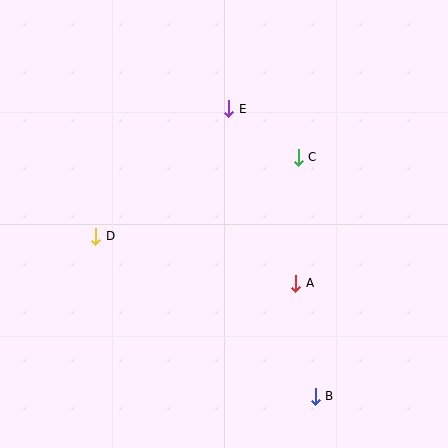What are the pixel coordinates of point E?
Point E is at (229, 109).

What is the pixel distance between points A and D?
The distance between A and D is 205 pixels.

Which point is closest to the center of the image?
Point A at (296, 283) is closest to the center.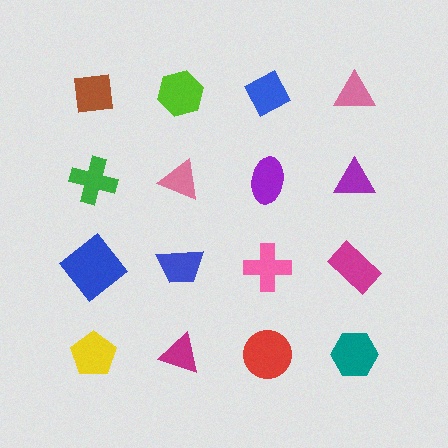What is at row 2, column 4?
A purple triangle.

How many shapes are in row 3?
4 shapes.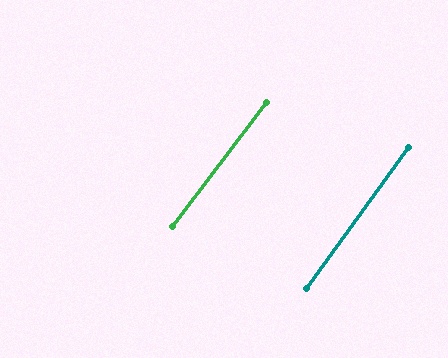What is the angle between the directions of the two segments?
Approximately 1 degree.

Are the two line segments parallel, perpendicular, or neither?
Parallel — their directions differ by only 1.3°.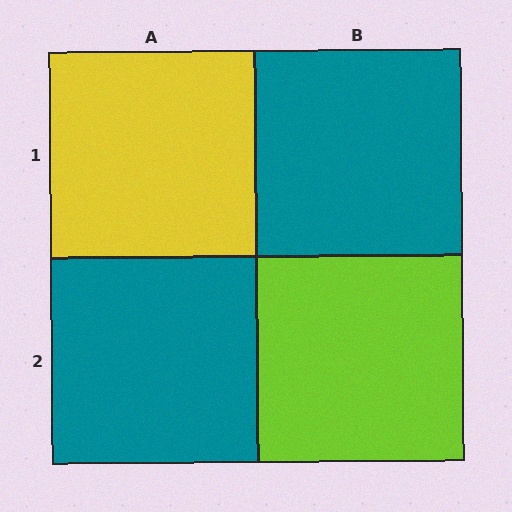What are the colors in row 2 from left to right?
Teal, lime.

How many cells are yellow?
1 cell is yellow.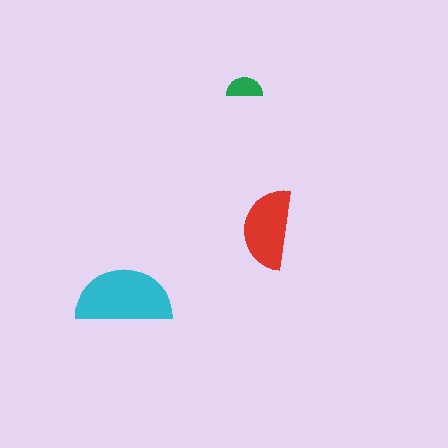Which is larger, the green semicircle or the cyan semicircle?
The cyan one.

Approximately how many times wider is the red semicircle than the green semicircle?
About 2 times wider.